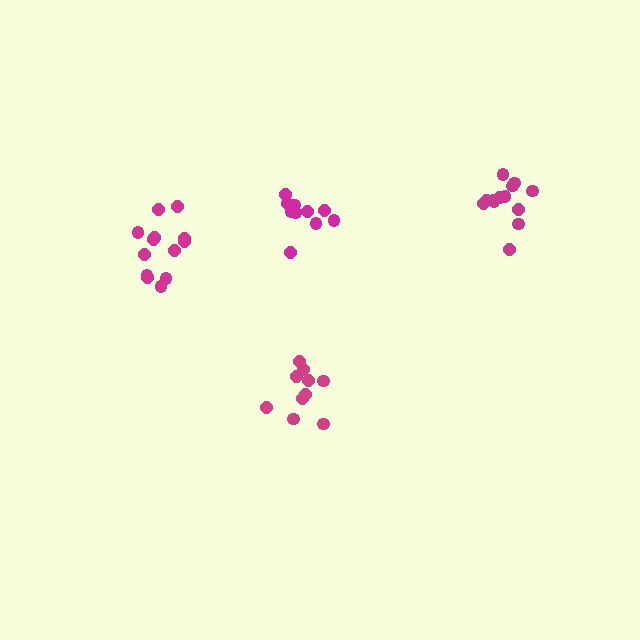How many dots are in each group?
Group 1: 13 dots, Group 2: 13 dots, Group 3: 10 dots, Group 4: 10 dots (46 total).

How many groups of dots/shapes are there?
There are 4 groups.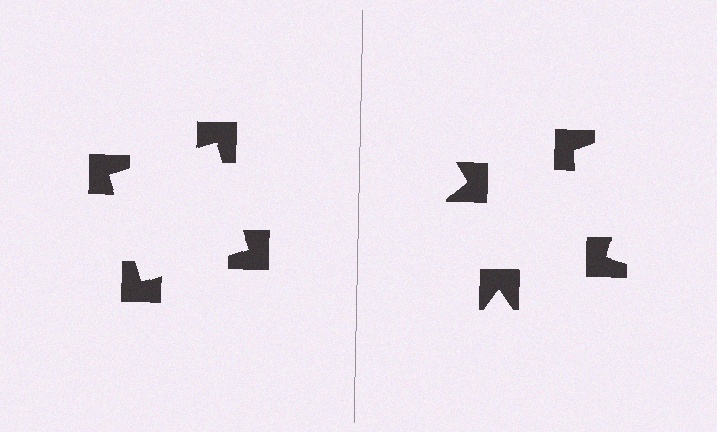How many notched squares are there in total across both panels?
8 — 4 on each side.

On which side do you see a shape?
An illusory square appears on the left side. On the right side the wedge cuts are rotated, so no coherent shape forms.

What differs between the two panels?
The notched squares are positioned identically on both sides; only the wedge orientations differ. On the left they align to a square; on the right they are misaligned.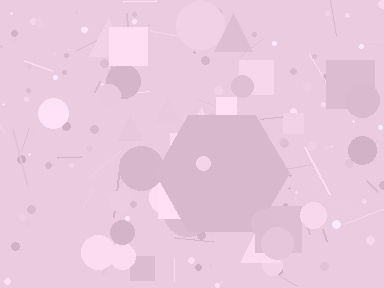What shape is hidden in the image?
A hexagon is hidden in the image.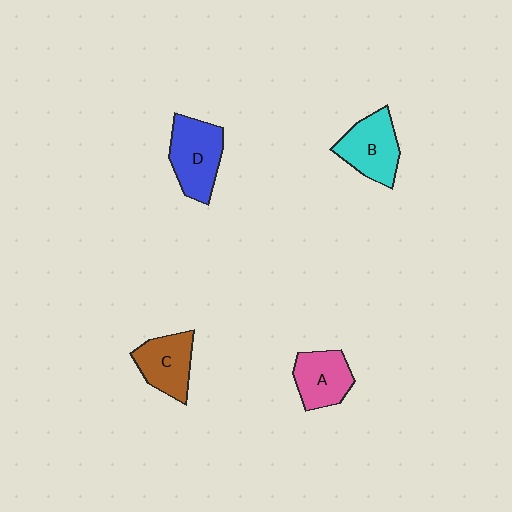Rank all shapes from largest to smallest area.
From largest to smallest: D (blue), B (cyan), C (brown), A (pink).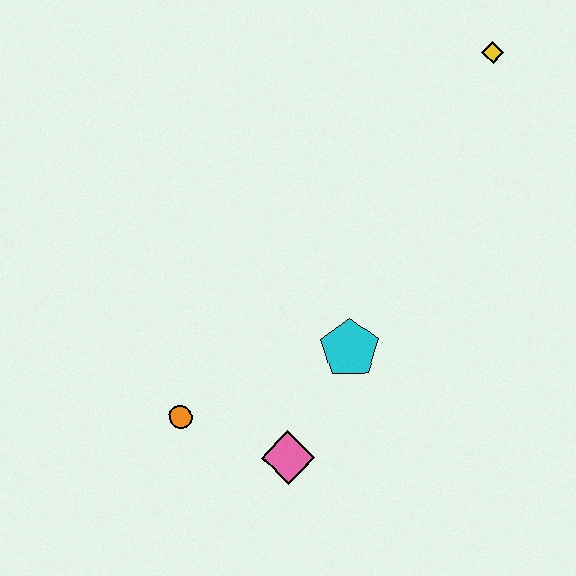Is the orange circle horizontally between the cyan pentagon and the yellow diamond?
No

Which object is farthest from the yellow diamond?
The orange circle is farthest from the yellow diamond.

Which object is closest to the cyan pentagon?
The pink diamond is closest to the cyan pentagon.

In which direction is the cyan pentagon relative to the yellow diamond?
The cyan pentagon is below the yellow diamond.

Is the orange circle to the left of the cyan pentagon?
Yes